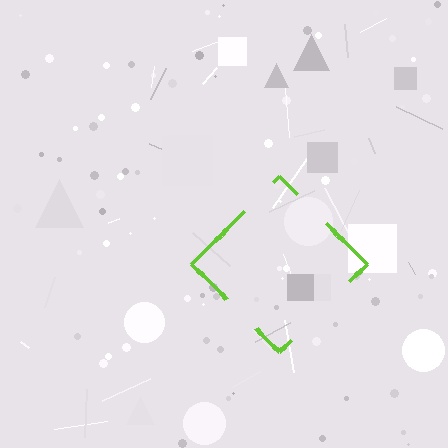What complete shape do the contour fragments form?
The contour fragments form a diamond.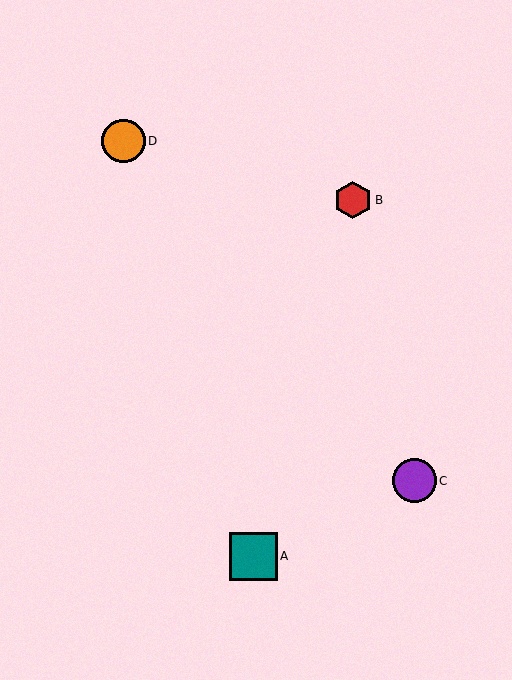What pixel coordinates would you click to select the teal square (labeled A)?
Click at (253, 556) to select the teal square A.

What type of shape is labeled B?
Shape B is a red hexagon.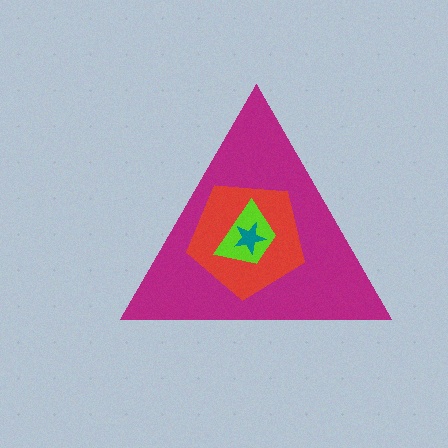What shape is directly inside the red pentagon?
The lime trapezoid.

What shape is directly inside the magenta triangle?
The red pentagon.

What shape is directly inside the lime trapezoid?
The teal star.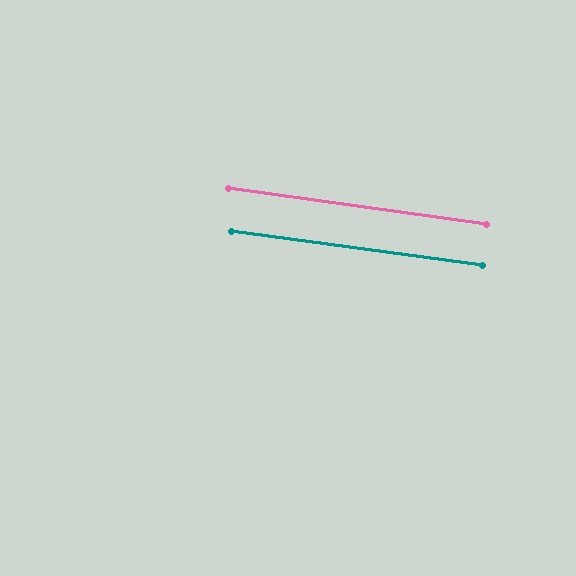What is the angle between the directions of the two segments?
Approximately 0 degrees.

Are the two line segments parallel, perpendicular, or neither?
Parallel — their directions differ by only 0.1°.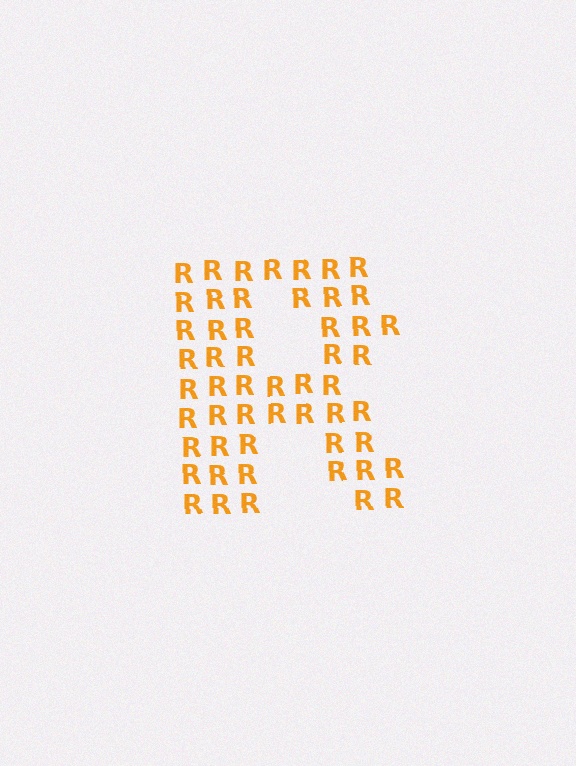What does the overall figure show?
The overall figure shows the letter R.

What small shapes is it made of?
It is made of small letter R's.